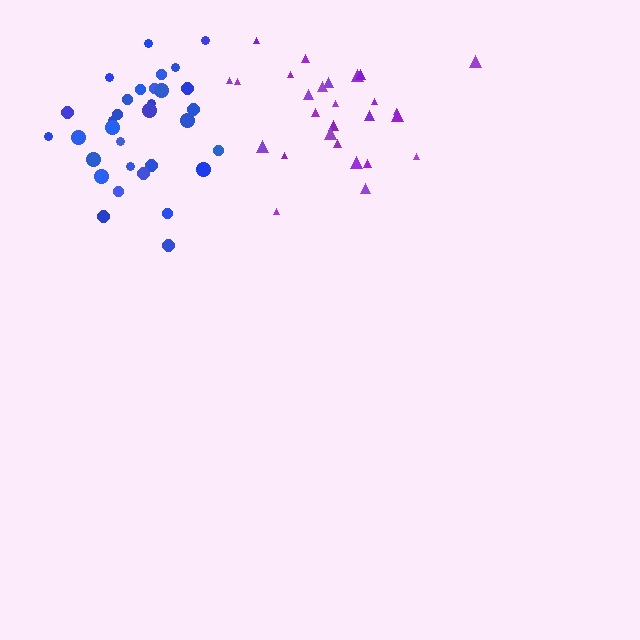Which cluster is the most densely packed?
Blue.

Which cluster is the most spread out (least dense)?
Purple.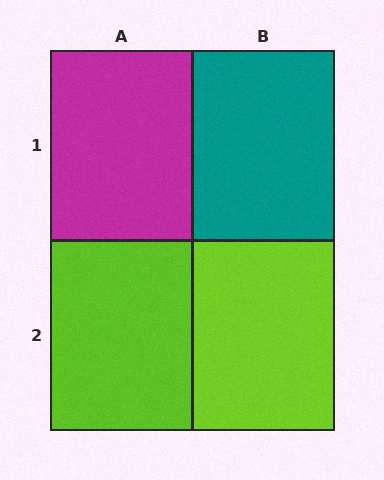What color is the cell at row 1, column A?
Magenta.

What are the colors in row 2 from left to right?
Lime, lime.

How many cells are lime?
2 cells are lime.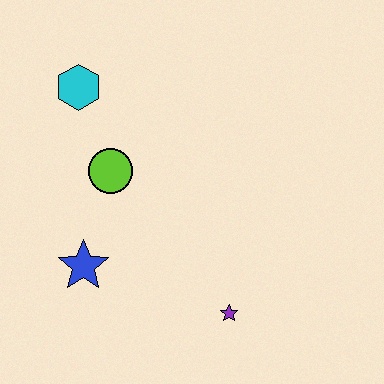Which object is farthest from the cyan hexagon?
The purple star is farthest from the cyan hexagon.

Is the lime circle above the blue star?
Yes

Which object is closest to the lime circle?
The cyan hexagon is closest to the lime circle.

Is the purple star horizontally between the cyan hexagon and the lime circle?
No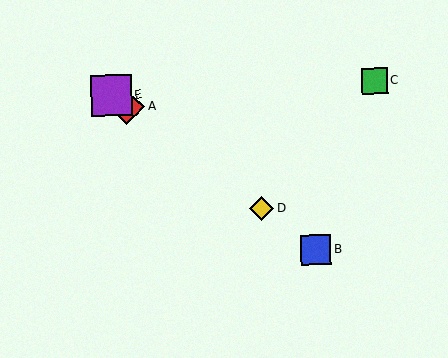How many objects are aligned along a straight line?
4 objects (A, B, D, E) are aligned along a straight line.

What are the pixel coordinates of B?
Object B is at (316, 250).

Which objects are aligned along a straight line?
Objects A, B, D, E are aligned along a straight line.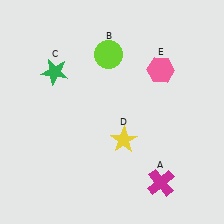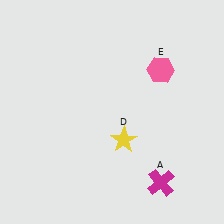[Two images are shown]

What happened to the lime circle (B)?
The lime circle (B) was removed in Image 2. It was in the top-left area of Image 1.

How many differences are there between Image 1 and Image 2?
There are 2 differences between the two images.